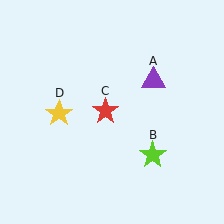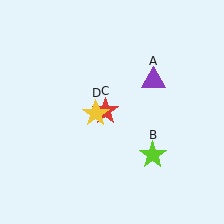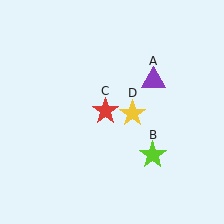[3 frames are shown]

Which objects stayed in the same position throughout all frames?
Purple triangle (object A) and lime star (object B) and red star (object C) remained stationary.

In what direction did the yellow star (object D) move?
The yellow star (object D) moved right.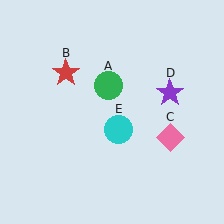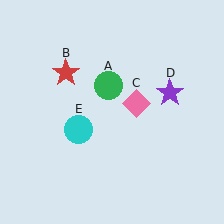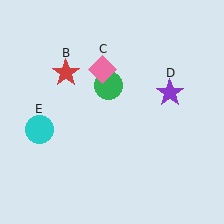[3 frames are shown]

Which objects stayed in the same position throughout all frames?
Green circle (object A) and red star (object B) and purple star (object D) remained stationary.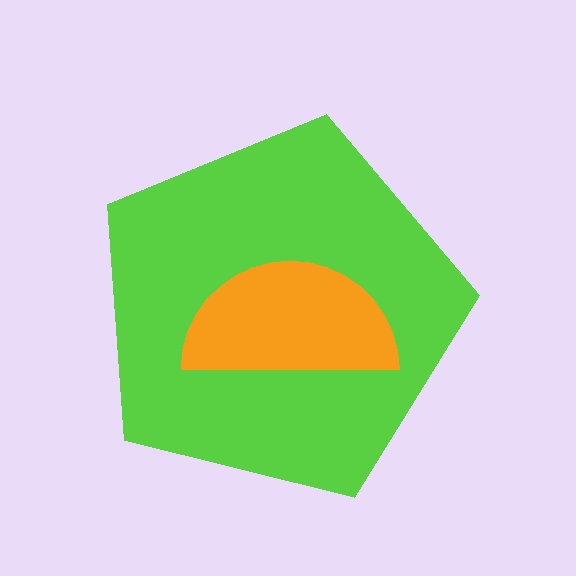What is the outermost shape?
The lime pentagon.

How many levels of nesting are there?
2.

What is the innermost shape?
The orange semicircle.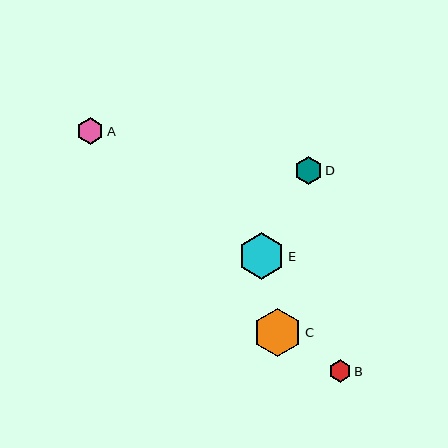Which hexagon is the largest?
Hexagon C is the largest with a size of approximately 48 pixels.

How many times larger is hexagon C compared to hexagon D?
Hexagon C is approximately 1.7 times the size of hexagon D.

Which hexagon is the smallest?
Hexagon B is the smallest with a size of approximately 23 pixels.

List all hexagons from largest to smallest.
From largest to smallest: C, E, D, A, B.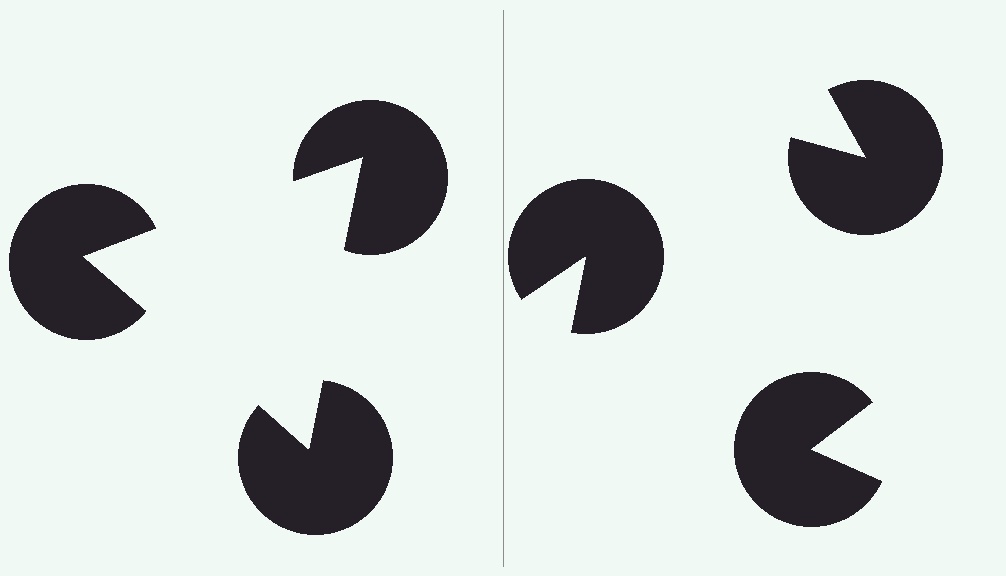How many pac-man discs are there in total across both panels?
6 — 3 on each side.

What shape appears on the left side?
An illusory triangle.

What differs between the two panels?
The pac-man discs are positioned identically on both sides; only the wedge orientations differ. On the left they align to a triangle; on the right they are misaligned.